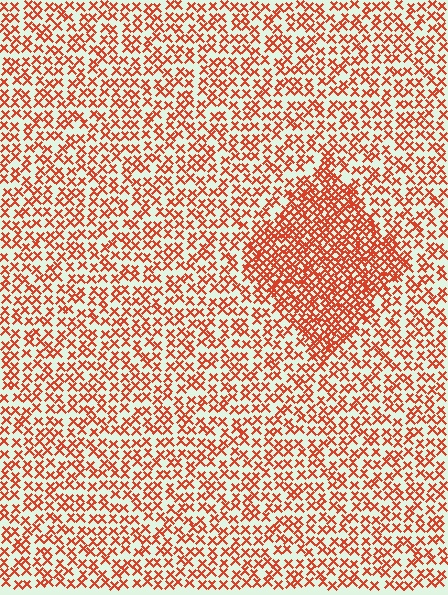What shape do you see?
I see a diamond.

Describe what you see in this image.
The image contains small red elements arranged at two different densities. A diamond-shaped region is visible where the elements are more densely packed than the surrounding area.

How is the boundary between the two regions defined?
The boundary is defined by a change in element density (approximately 2.1x ratio). All elements are the same color, size, and shape.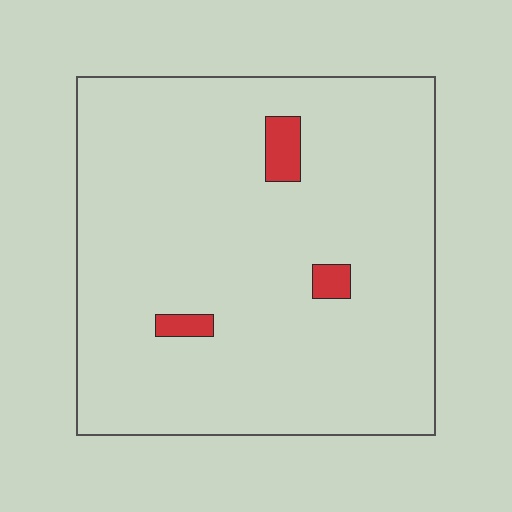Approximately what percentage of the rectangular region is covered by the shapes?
Approximately 5%.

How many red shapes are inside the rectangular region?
3.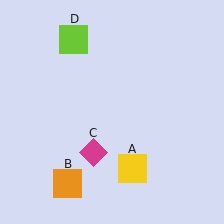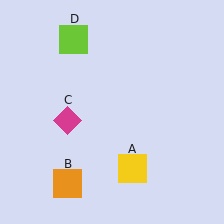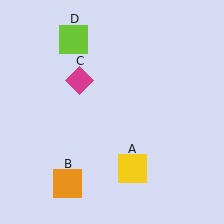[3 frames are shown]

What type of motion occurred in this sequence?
The magenta diamond (object C) rotated clockwise around the center of the scene.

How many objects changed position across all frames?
1 object changed position: magenta diamond (object C).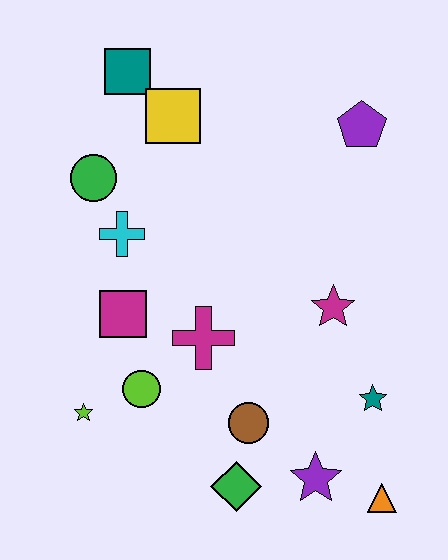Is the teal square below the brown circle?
No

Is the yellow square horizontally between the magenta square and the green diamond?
Yes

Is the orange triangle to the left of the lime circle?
No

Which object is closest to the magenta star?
The teal star is closest to the magenta star.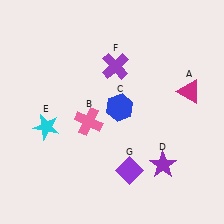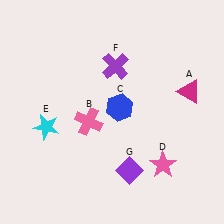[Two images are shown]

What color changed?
The star (D) changed from purple in Image 1 to pink in Image 2.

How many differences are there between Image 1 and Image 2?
There is 1 difference between the two images.